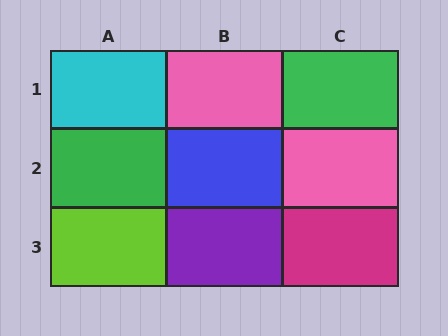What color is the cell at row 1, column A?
Cyan.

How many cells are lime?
1 cell is lime.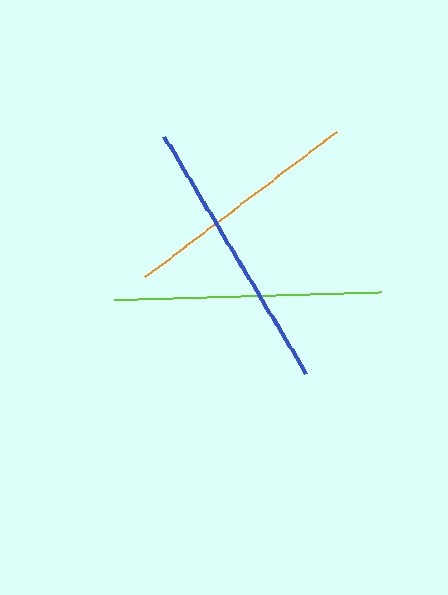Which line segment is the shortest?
The orange line is the shortest at approximately 241 pixels.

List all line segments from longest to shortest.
From longest to shortest: blue, lime, orange.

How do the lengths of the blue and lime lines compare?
The blue and lime lines are approximately the same length.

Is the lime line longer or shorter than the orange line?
The lime line is longer than the orange line.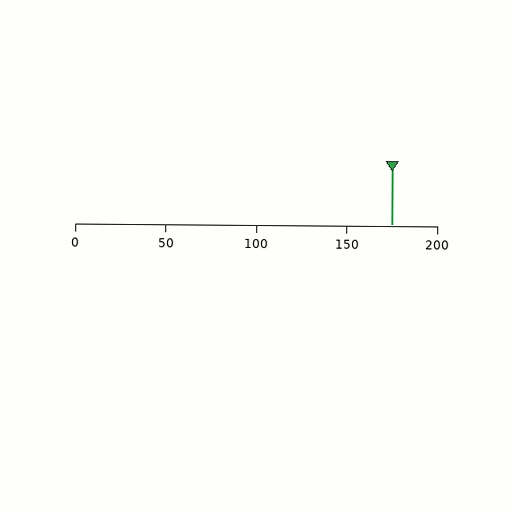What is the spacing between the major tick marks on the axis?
The major ticks are spaced 50 apart.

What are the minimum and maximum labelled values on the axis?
The axis runs from 0 to 200.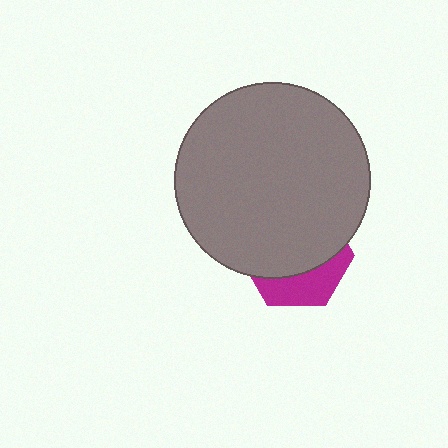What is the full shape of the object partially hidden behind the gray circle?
The partially hidden object is a magenta hexagon.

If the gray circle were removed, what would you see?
You would see the complete magenta hexagon.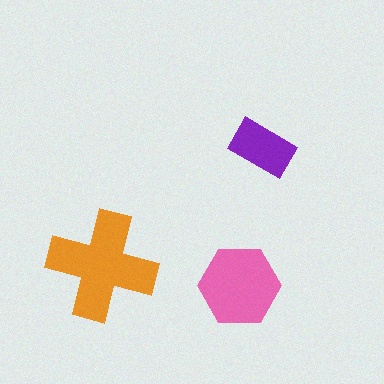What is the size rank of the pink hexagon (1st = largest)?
2nd.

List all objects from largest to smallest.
The orange cross, the pink hexagon, the purple rectangle.